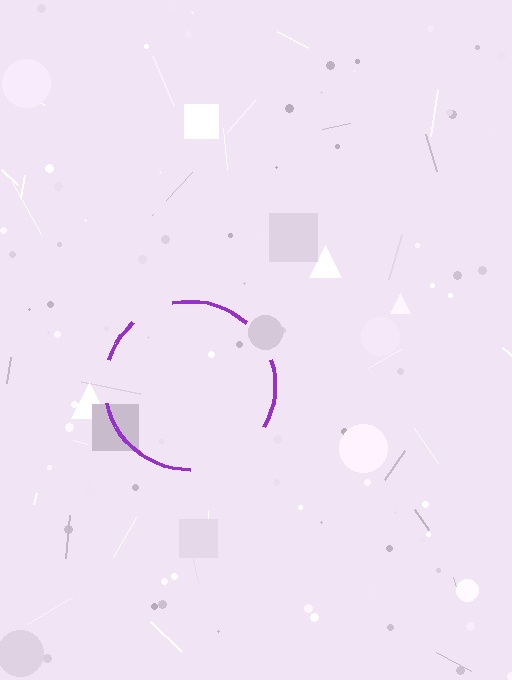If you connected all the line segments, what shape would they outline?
They would outline a circle.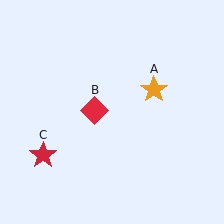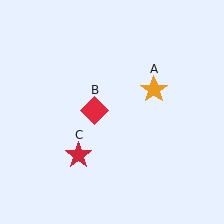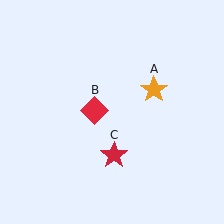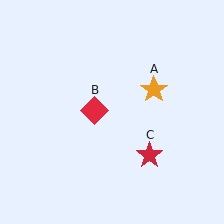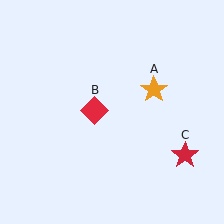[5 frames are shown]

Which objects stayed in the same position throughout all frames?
Orange star (object A) and red diamond (object B) remained stationary.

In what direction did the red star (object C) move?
The red star (object C) moved right.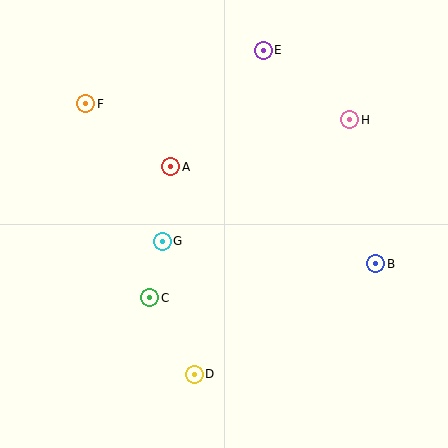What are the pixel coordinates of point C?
Point C is at (150, 298).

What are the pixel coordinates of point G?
Point G is at (162, 241).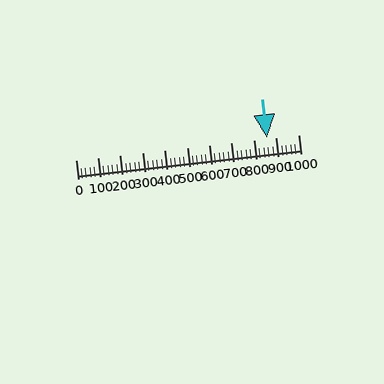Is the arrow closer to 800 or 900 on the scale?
The arrow is closer to 900.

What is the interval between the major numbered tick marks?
The major tick marks are spaced 100 units apart.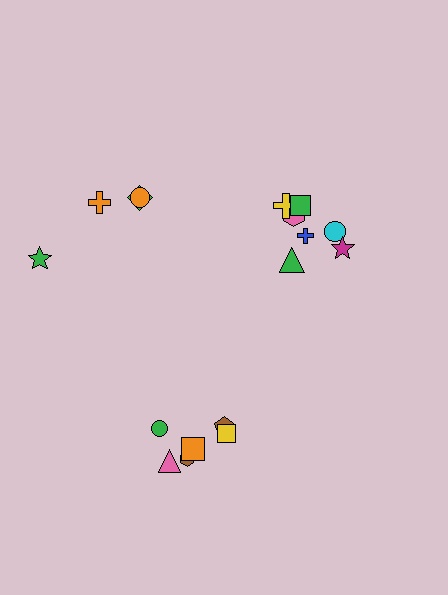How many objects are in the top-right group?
There are 7 objects.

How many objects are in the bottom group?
There are 6 objects.